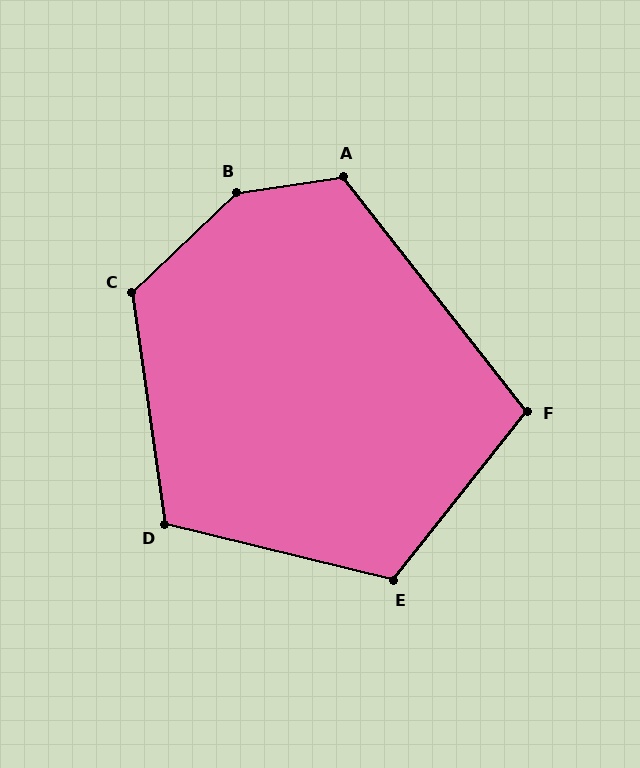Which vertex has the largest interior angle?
B, at approximately 145 degrees.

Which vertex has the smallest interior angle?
F, at approximately 104 degrees.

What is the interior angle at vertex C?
Approximately 126 degrees (obtuse).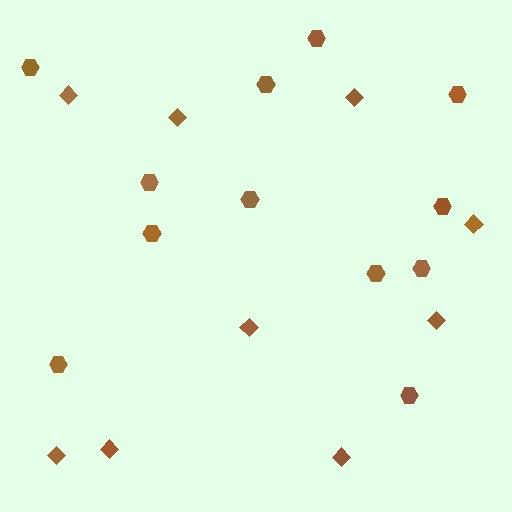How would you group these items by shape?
There are 2 groups: one group of hexagons (12) and one group of diamonds (9).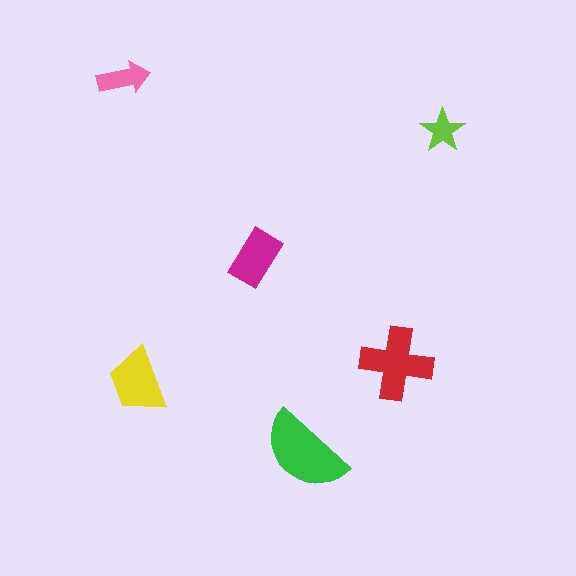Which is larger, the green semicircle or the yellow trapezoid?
The green semicircle.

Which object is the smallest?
The lime star.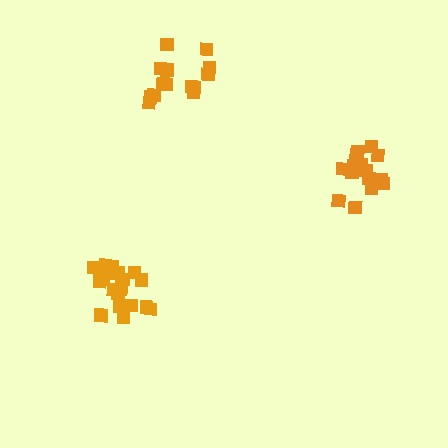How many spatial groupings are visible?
There are 3 spatial groupings.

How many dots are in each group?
Group 1: 20 dots, Group 2: 15 dots, Group 3: 18 dots (53 total).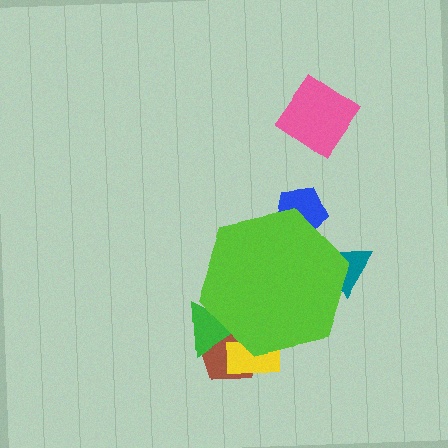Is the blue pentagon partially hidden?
Yes, the blue pentagon is partially hidden behind the lime hexagon.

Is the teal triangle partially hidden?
Yes, the teal triangle is partially hidden behind the lime hexagon.